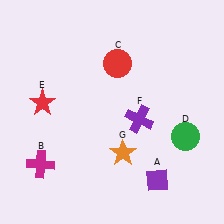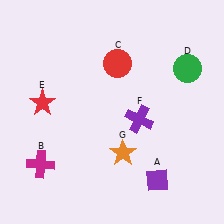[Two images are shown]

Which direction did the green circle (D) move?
The green circle (D) moved up.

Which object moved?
The green circle (D) moved up.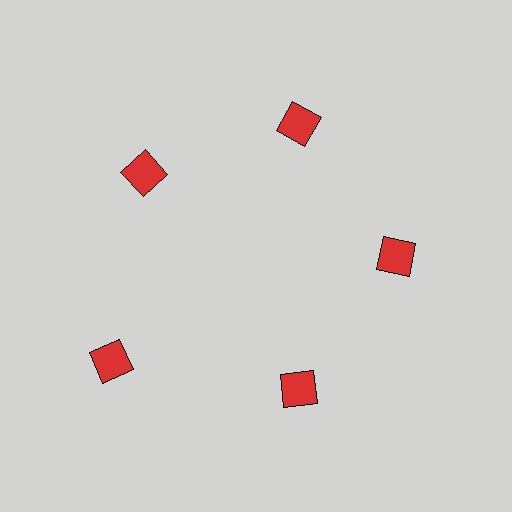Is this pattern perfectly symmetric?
No. The 5 red squares are arranged in a ring, but one element near the 8 o'clock position is pushed outward from the center, breaking the 5-fold rotational symmetry.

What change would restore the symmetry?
The symmetry would be restored by moving it inward, back onto the ring so that all 5 squares sit at equal angles and equal distance from the center.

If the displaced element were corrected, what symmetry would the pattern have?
It would have 5-fold rotational symmetry — the pattern would map onto itself every 72 degrees.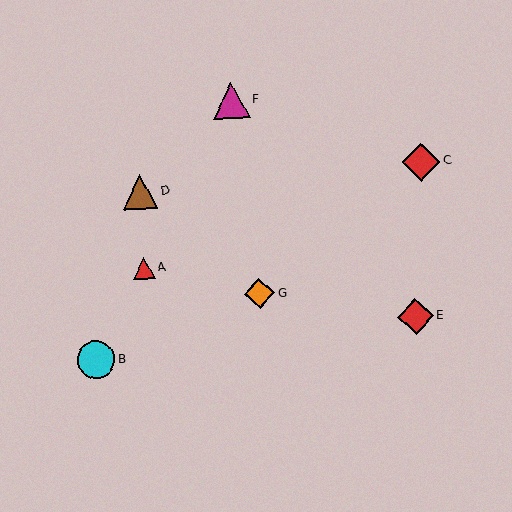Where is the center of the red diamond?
The center of the red diamond is at (421, 162).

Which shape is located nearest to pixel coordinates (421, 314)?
The red diamond (labeled E) at (416, 316) is nearest to that location.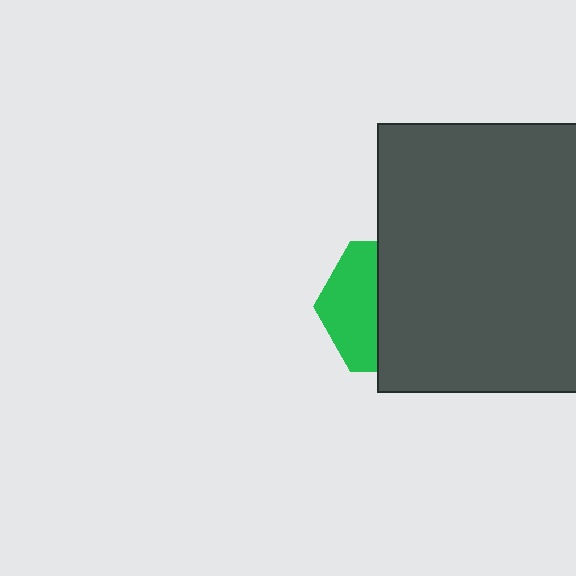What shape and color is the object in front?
The object in front is a dark gray rectangle.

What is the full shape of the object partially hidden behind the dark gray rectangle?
The partially hidden object is a green hexagon.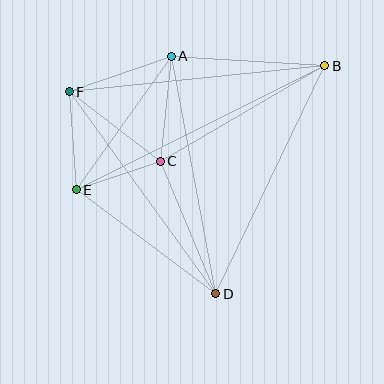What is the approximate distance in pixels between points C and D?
The distance between C and D is approximately 144 pixels.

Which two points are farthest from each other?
Points B and E are farthest from each other.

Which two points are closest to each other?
Points C and E are closest to each other.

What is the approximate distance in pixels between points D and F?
The distance between D and F is approximately 250 pixels.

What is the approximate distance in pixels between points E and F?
The distance between E and F is approximately 98 pixels.